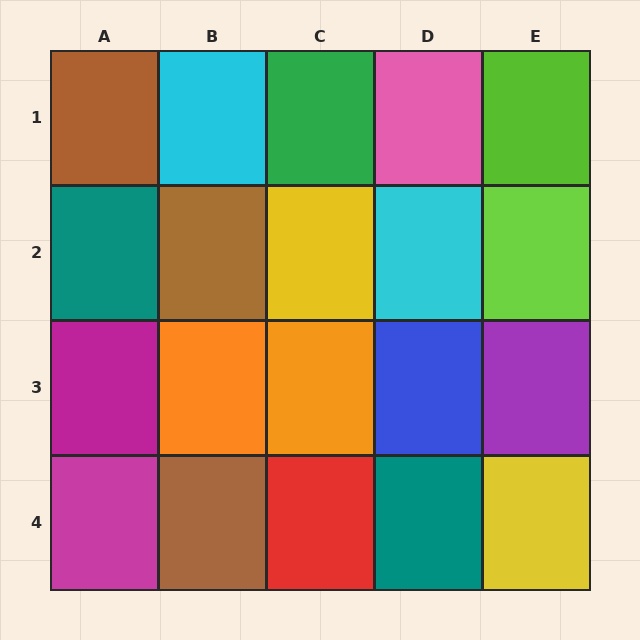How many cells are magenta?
2 cells are magenta.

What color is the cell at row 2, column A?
Teal.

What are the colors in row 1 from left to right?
Brown, cyan, green, pink, lime.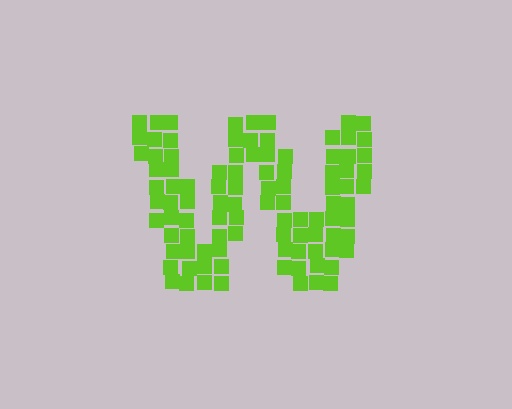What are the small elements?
The small elements are squares.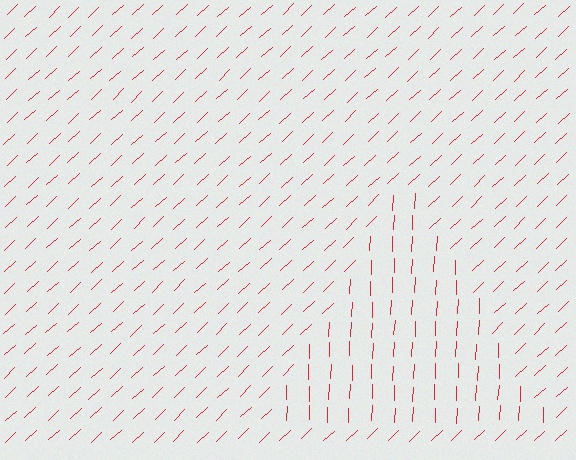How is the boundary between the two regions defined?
The boundary is defined purely by a change in line orientation (approximately 45 degrees difference). All lines are the same color and thickness.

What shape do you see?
I see a triangle.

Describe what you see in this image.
The image is filled with small red line segments. A triangle region in the image has lines oriented differently from the surrounding lines, creating a visible texture boundary.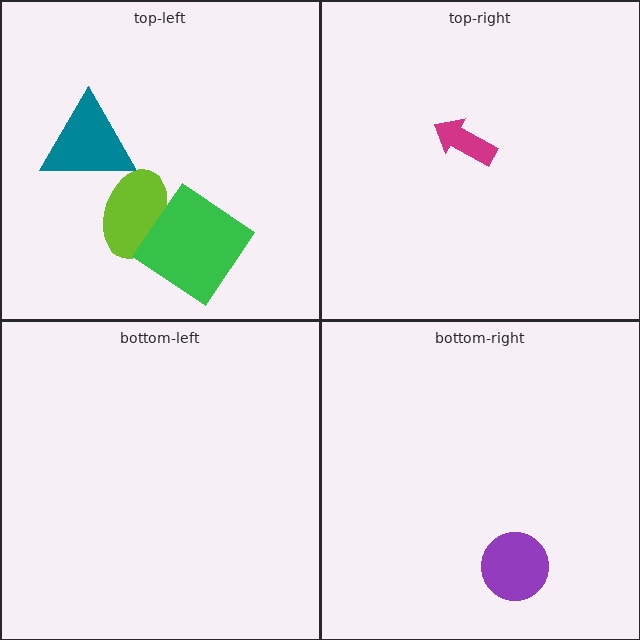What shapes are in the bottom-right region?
The purple circle.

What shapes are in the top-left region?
The teal triangle, the lime ellipse, the green diamond.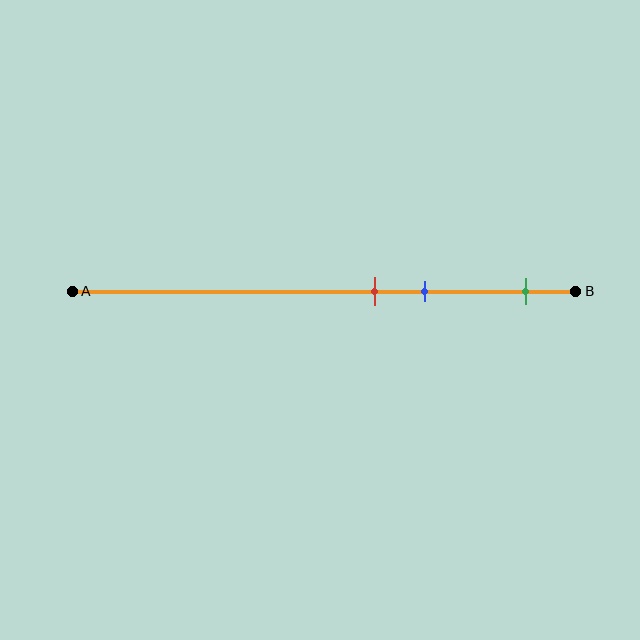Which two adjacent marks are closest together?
The red and blue marks are the closest adjacent pair.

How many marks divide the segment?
There are 3 marks dividing the segment.